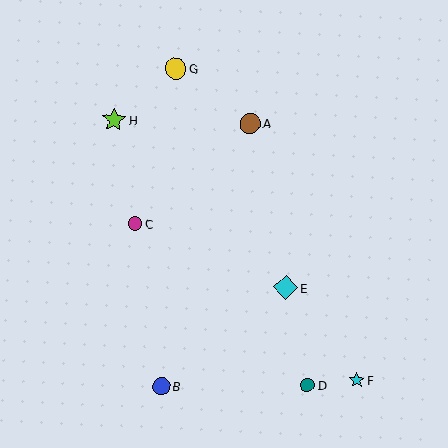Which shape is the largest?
The cyan diamond (labeled E) is the largest.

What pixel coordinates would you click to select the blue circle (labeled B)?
Click at (161, 387) to select the blue circle B.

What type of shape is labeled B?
Shape B is a blue circle.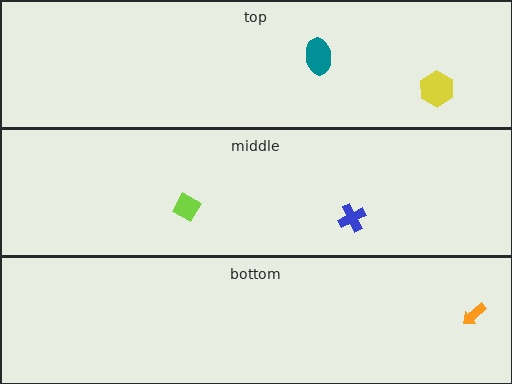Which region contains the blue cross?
The middle region.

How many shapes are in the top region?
2.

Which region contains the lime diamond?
The middle region.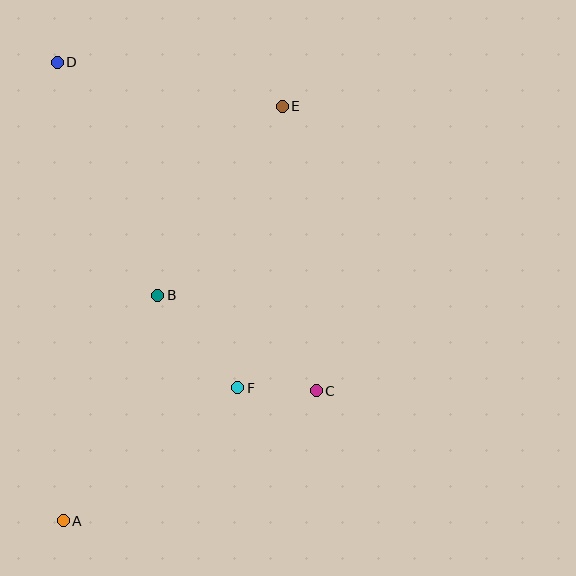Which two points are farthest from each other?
Points A and E are farthest from each other.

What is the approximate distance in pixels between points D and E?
The distance between D and E is approximately 229 pixels.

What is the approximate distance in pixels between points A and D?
The distance between A and D is approximately 458 pixels.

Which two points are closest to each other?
Points C and F are closest to each other.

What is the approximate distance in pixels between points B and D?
The distance between B and D is approximately 254 pixels.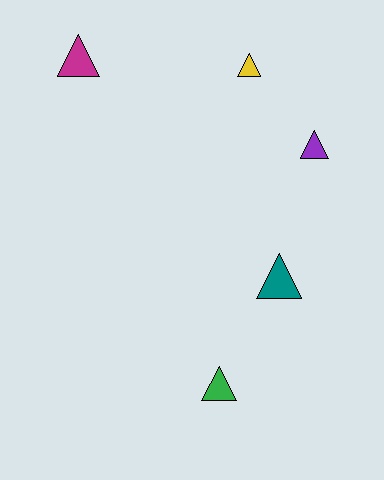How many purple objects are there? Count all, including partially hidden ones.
There is 1 purple object.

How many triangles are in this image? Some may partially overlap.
There are 5 triangles.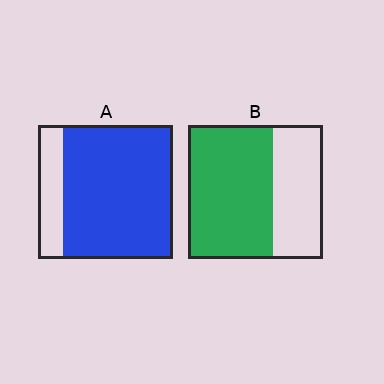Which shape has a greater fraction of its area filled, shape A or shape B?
Shape A.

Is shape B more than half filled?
Yes.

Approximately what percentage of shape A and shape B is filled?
A is approximately 80% and B is approximately 65%.